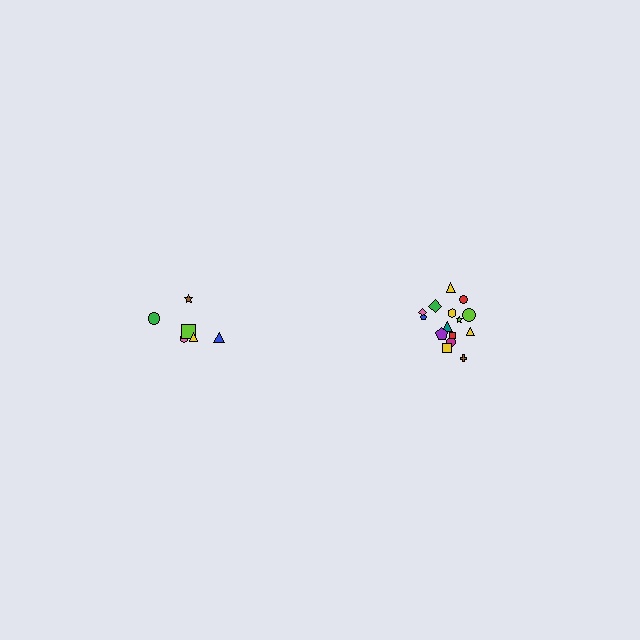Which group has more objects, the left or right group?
The right group.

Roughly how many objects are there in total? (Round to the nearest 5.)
Roughly 20 objects in total.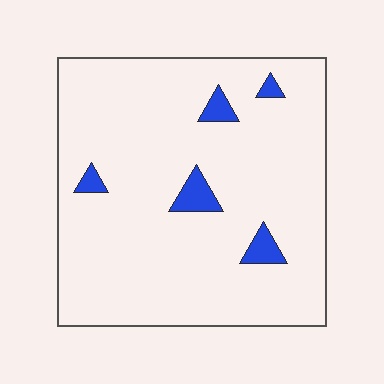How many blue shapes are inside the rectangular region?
5.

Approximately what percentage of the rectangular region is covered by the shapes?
Approximately 5%.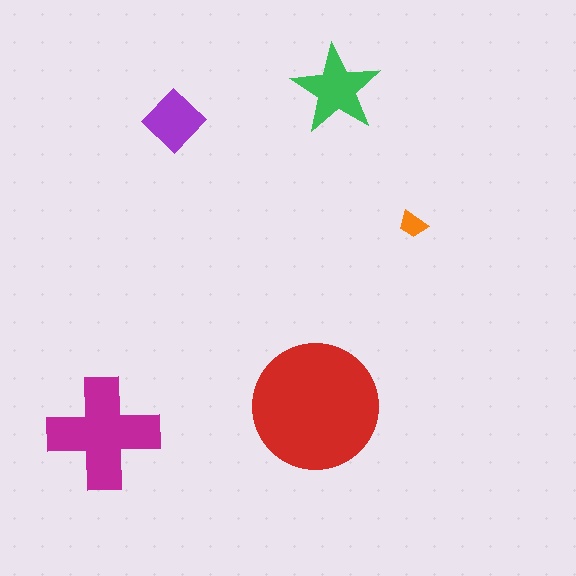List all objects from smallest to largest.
The orange trapezoid, the purple diamond, the green star, the magenta cross, the red circle.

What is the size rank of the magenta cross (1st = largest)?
2nd.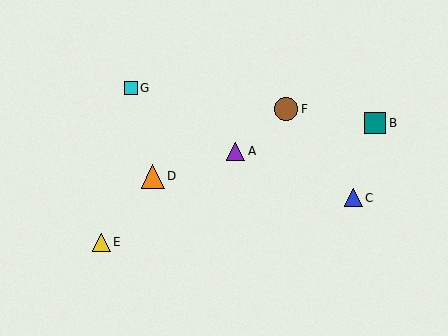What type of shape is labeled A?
Shape A is a purple triangle.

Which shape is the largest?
The brown circle (labeled F) is the largest.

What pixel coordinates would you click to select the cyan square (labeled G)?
Click at (131, 88) to select the cyan square G.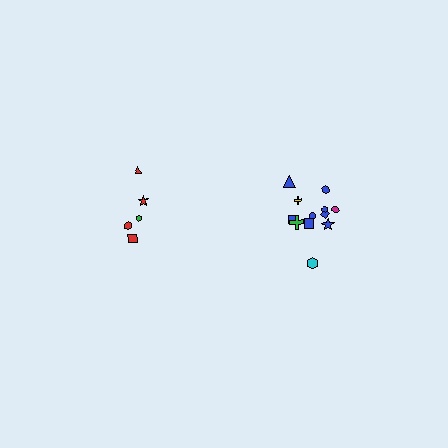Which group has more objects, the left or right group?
The right group.